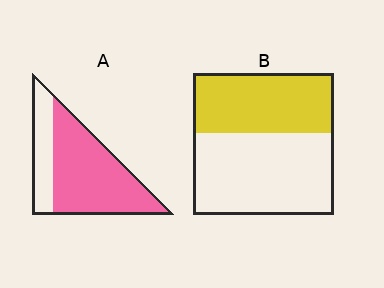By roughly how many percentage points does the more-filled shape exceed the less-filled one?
By roughly 30 percentage points (A over B).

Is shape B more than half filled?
No.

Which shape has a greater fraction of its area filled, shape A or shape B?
Shape A.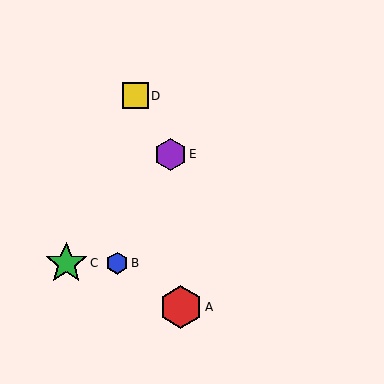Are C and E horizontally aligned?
No, C is at y≈263 and E is at y≈154.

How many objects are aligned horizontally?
2 objects (B, C) are aligned horizontally.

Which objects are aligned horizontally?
Objects B, C are aligned horizontally.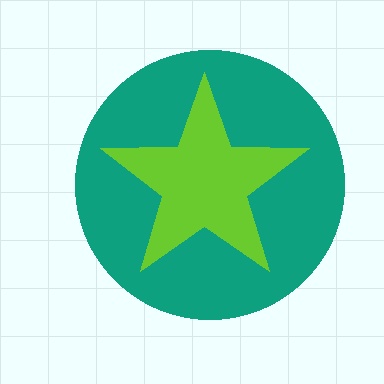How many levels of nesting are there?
2.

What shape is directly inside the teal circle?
The lime star.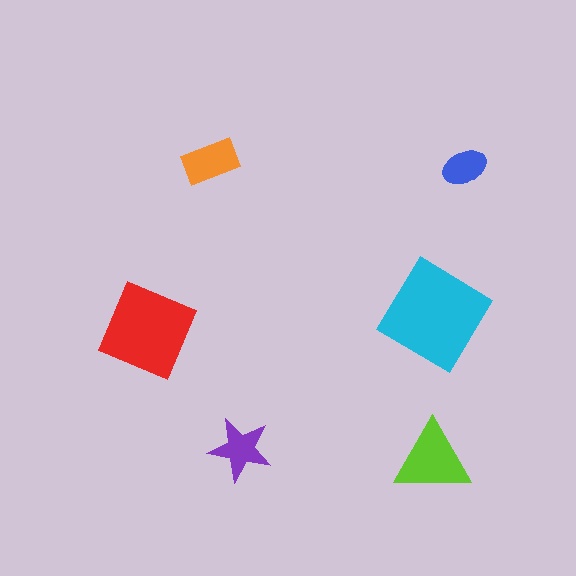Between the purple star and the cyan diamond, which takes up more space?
The cyan diamond.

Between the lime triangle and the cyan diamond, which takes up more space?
The cyan diamond.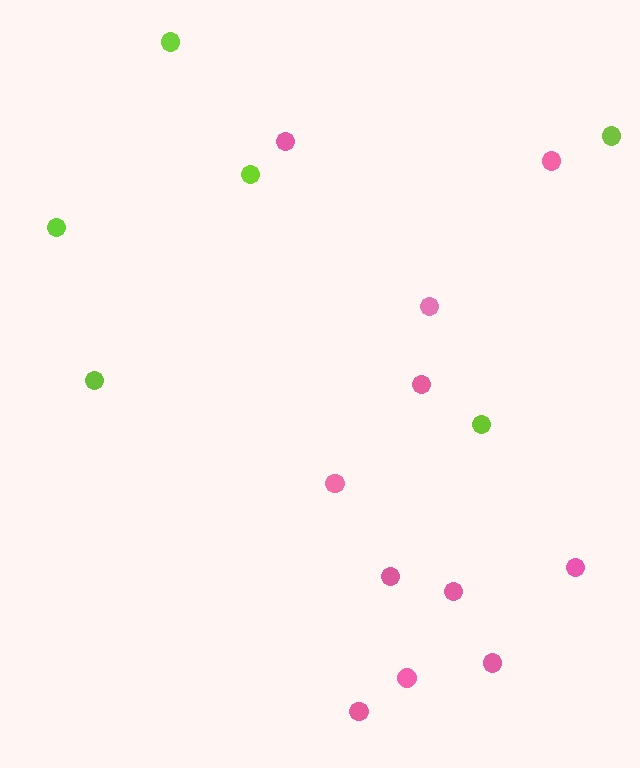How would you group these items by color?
There are 2 groups: one group of pink circles (11) and one group of lime circles (6).